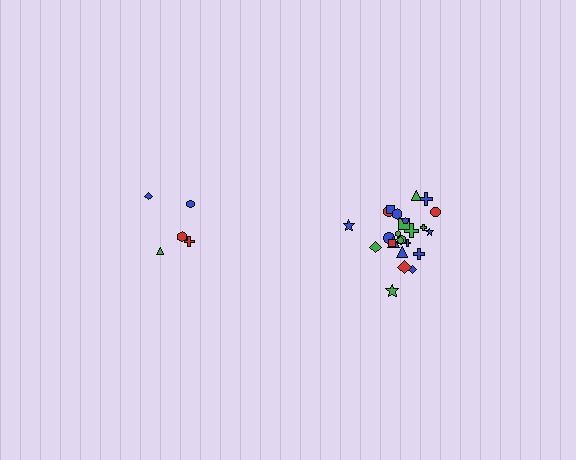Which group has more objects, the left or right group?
The right group.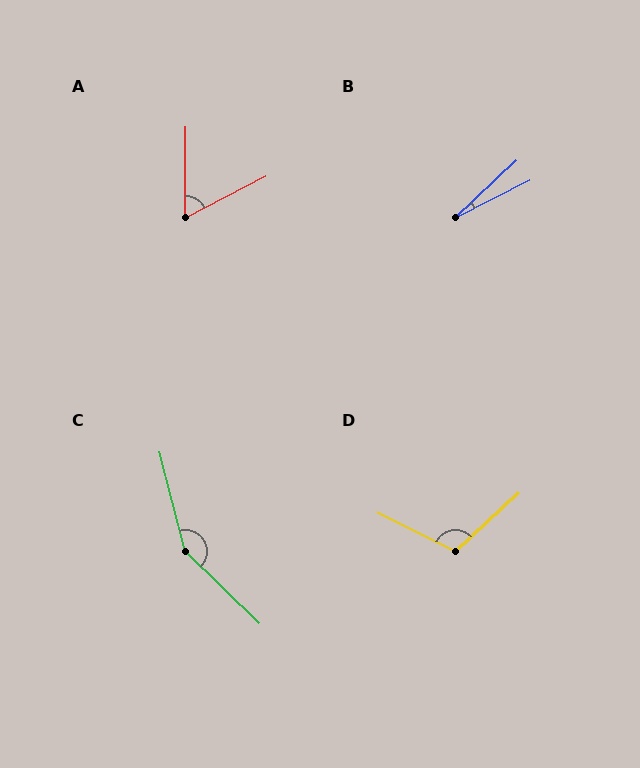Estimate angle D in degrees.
Approximately 111 degrees.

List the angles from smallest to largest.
B (16°), A (63°), D (111°), C (149°).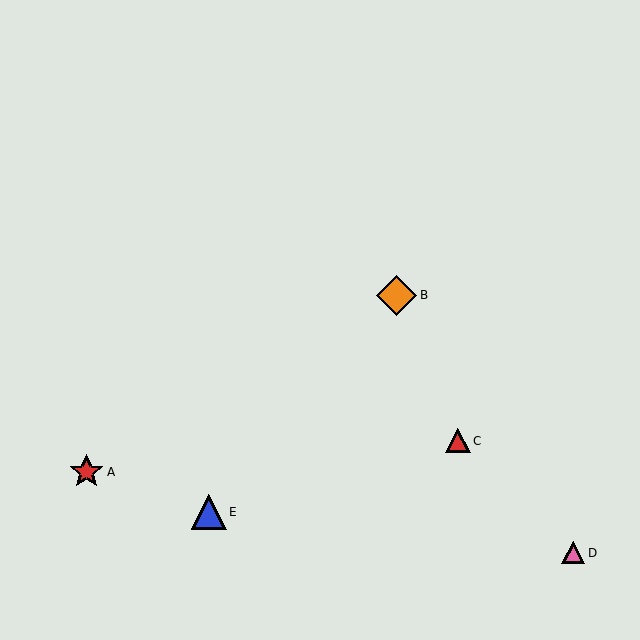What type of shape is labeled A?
Shape A is a red star.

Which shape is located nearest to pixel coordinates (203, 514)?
The blue triangle (labeled E) at (209, 512) is nearest to that location.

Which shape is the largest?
The orange diamond (labeled B) is the largest.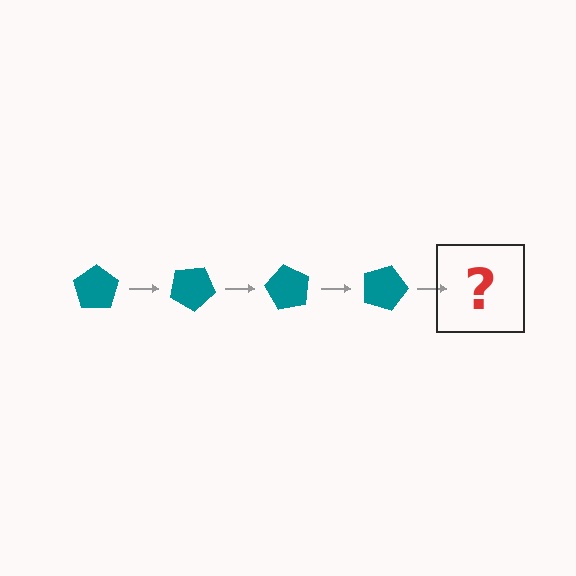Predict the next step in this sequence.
The next step is a teal pentagon rotated 120 degrees.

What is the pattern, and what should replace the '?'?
The pattern is that the pentagon rotates 30 degrees each step. The '?' should be a teal pentagon rotated 120 degrees.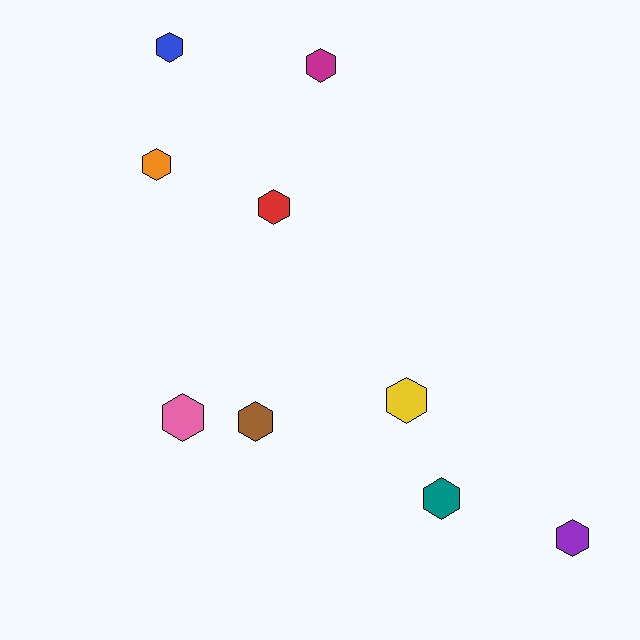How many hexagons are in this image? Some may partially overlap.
There are 9 hexagons.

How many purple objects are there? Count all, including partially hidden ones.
There is 1 purple object.